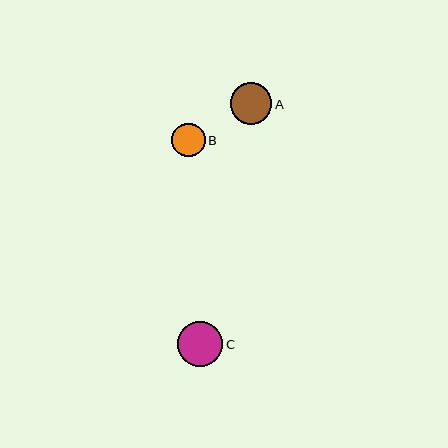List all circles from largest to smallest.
From largest to smallest: C, A, B.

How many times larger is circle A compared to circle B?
Circle A is approximately 1.2 times the size of circle B.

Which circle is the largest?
Circle C is the largest with a size of approximately 45 pixels.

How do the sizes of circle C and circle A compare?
Circle C and circle A are approximately the same size.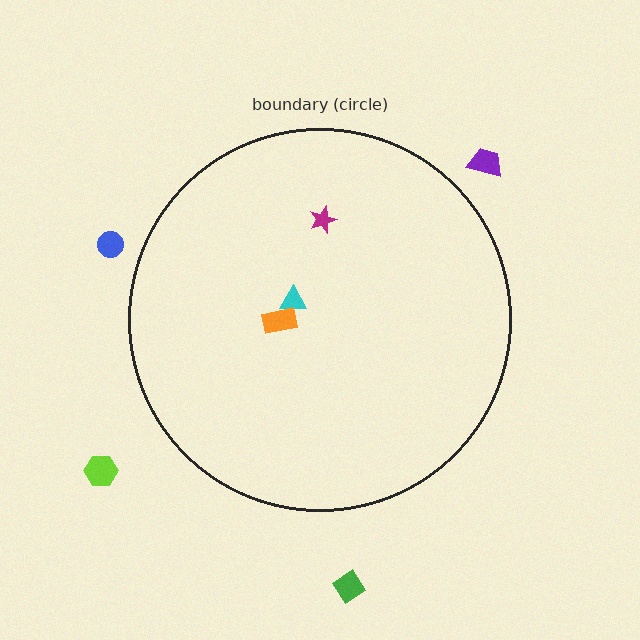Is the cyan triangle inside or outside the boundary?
Inside.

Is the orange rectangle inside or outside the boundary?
Inside.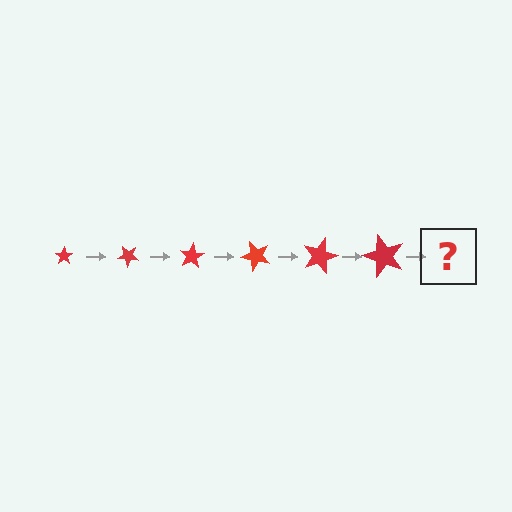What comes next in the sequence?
The next element should be a star, larger than the previous one and rotated 240 degrees from the start.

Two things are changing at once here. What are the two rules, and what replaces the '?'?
The two rules are that the star grows larger each step and it rotates 40 degrees each step. The '?' should be a star, larger than the previous one and rotated 240 degrees from the start.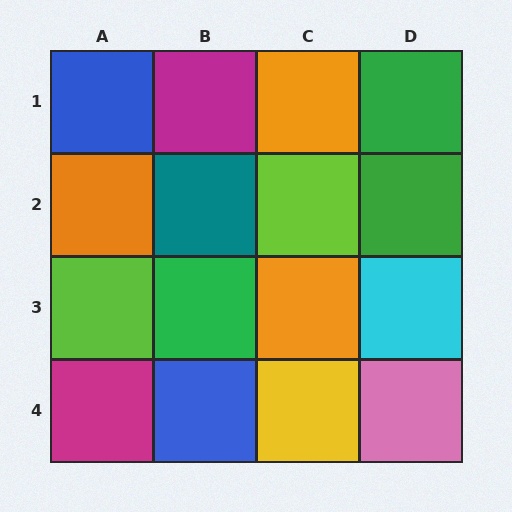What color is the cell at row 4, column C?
Yellow.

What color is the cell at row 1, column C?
Orange.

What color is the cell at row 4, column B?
Blue.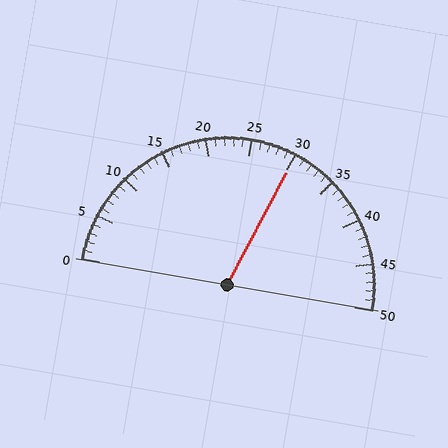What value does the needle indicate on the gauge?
The needle indicates approximately 30.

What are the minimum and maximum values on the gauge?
The gauge ranges from 0 to 50.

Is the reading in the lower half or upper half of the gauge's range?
The reading is in the upper half of the range (0 to 50).